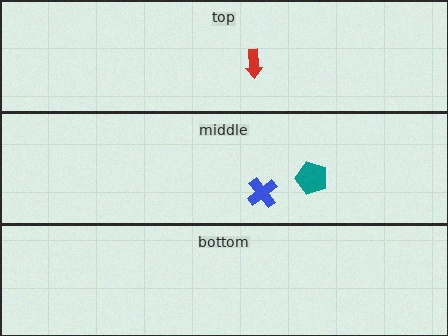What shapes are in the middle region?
The teal pentagon, the blue cross.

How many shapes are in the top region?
1.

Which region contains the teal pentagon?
The middle region.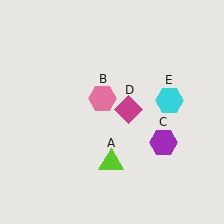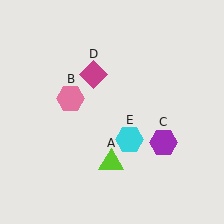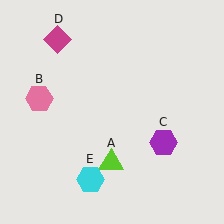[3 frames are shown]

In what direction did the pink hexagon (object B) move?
The pink hexagon (object B) moved left.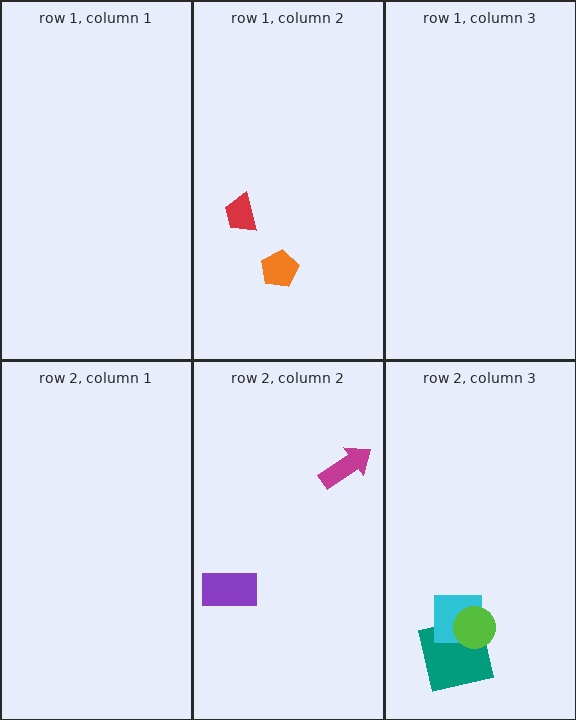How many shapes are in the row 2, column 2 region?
2.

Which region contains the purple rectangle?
The row 2, column 2 region.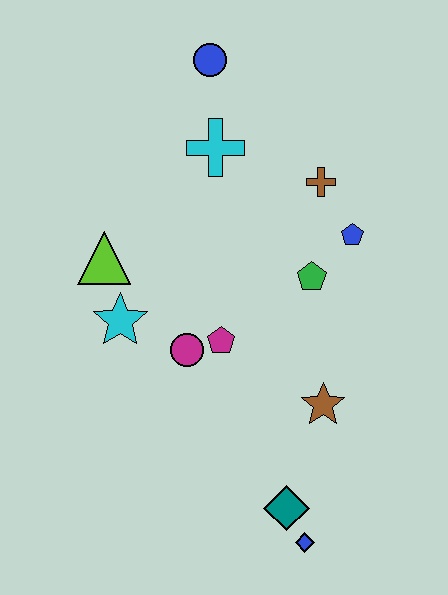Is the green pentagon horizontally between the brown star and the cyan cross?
Yes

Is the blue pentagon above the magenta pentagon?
Yes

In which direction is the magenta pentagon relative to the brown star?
The magenta pentagon is to the left of the brown star.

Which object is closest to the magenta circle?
The magenta pentagon is closest to the magenta circle.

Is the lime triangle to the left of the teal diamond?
Yes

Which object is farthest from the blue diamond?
The blue circle is farthest from the blue diamond.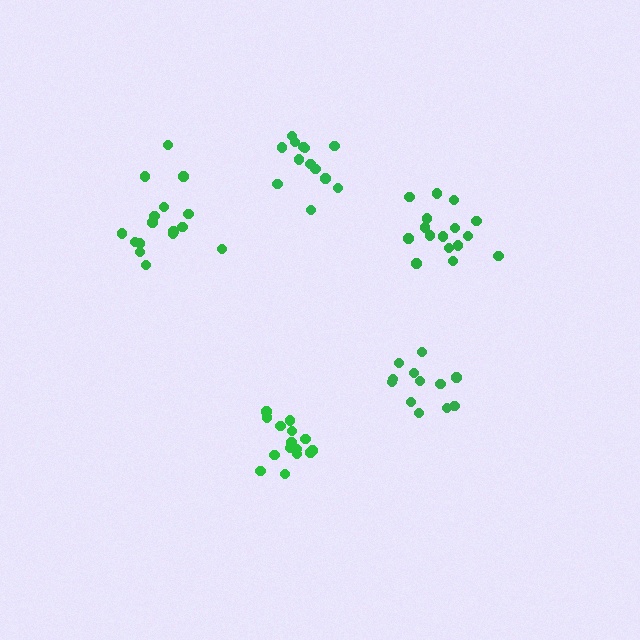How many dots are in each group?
Group 1: 15 dots, Group 2: 12 dots, Group 3: 13 dots, Group 4: 16 dots, Group 5: 16 dots (72 total).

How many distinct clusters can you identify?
There are 5 distinct clusters.